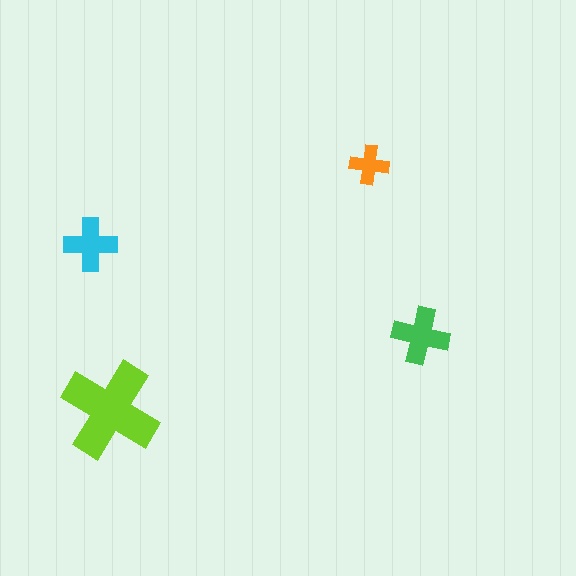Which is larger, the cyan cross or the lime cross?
The lime one.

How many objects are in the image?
There are 4 objects in the image.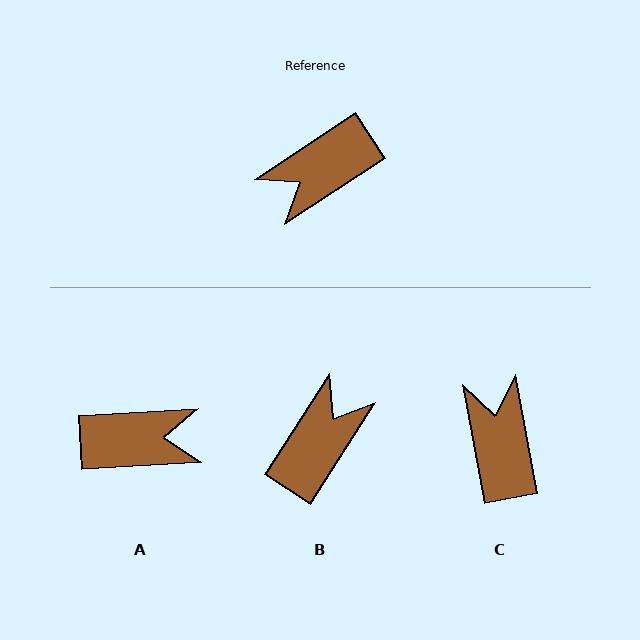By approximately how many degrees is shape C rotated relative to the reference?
Approximately 113 degrees clockwise.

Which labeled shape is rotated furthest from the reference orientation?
B, about 156 degrees away.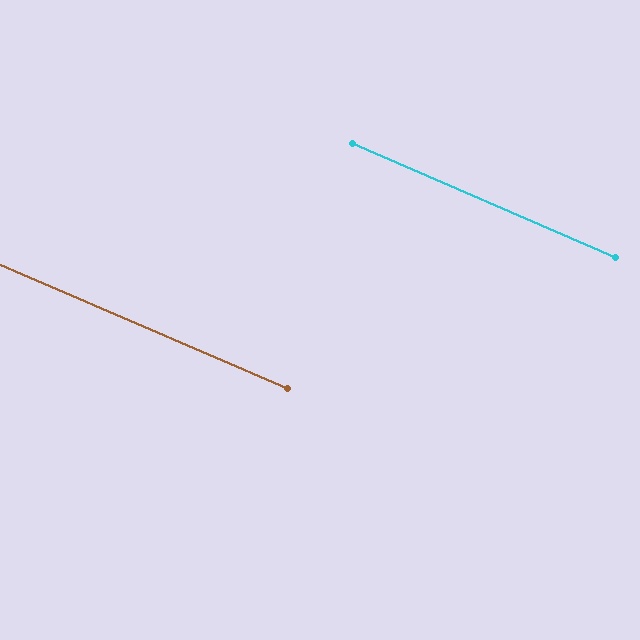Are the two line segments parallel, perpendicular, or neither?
Parallel — their directions differ by only 0.0°.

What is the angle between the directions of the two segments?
Approximately 0 degrees.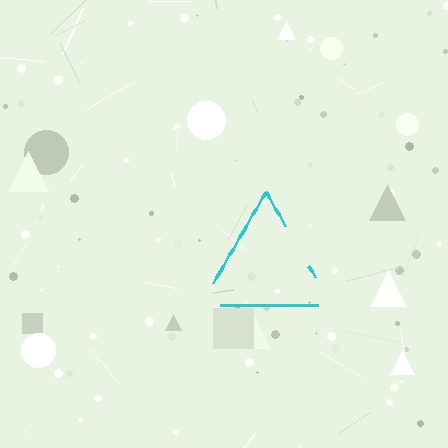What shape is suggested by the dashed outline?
The dashed outline suggests a triangle.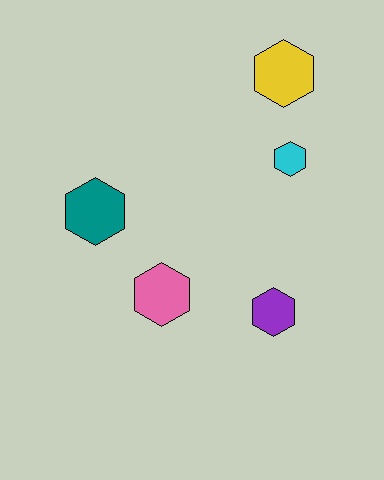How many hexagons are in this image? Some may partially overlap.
There are 5 hexagons.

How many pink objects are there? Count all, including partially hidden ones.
There is 1 pink object.